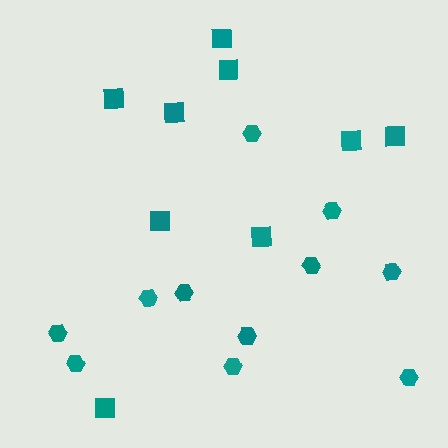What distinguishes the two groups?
There are 2 groups: one group of squares (9) and one group of hexagons (11).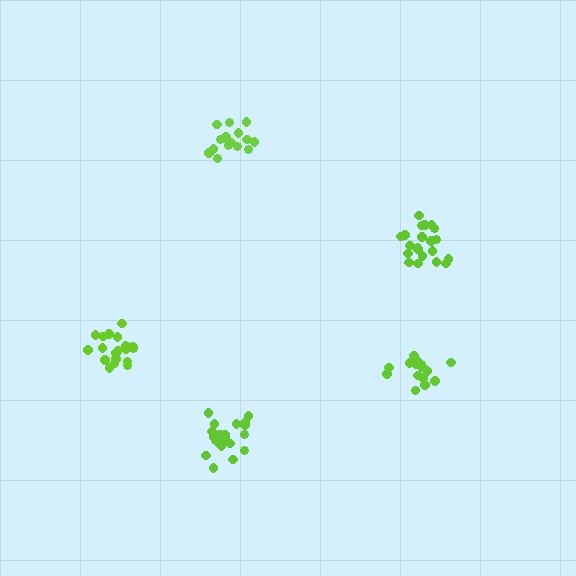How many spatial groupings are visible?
There are 5 spatial groupings.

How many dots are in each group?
Group 1: 21 dots, Group 2: 20 dots, Group 3: 21 dots, Group 4: 15 dots, Group 5: 16 dots (93 total).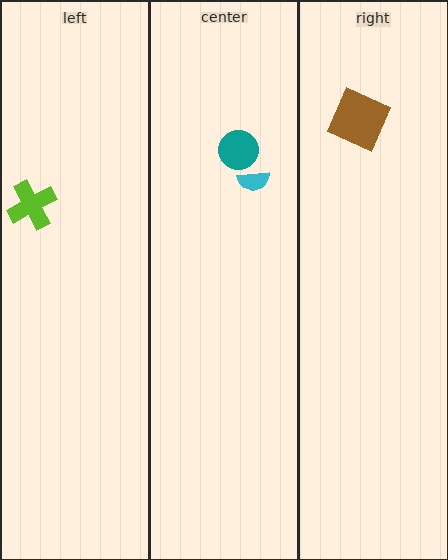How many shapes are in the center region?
2.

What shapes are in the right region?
The brown square.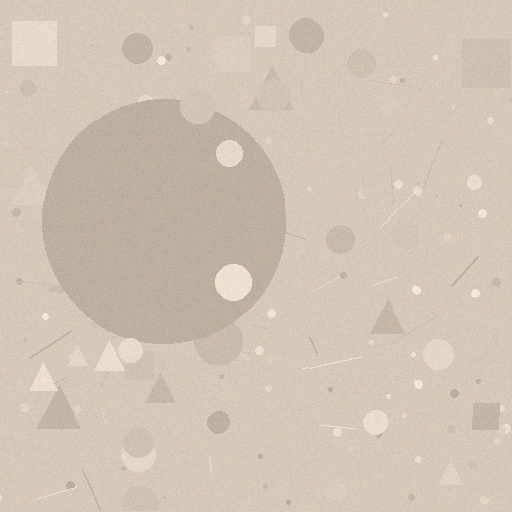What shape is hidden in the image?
A circle is hidden in the image.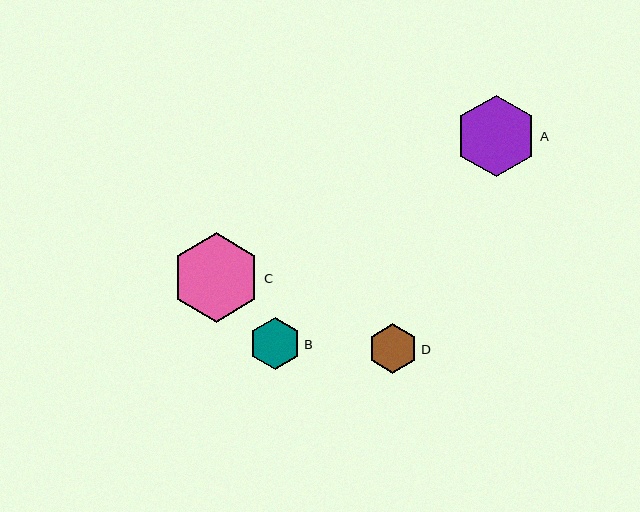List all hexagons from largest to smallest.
From largest to smallest: C, A, B, D.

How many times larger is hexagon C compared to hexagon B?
Hexagon C is approximately 1.7 times the size of hexagon B.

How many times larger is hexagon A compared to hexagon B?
Hexagon A is approximately 1.6 times the size of hexagon B.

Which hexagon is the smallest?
Hexagon D is the smallest with a size of approximately 50 pixels.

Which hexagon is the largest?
Hexagon C is the largest with a size of approximately 89 pixels.